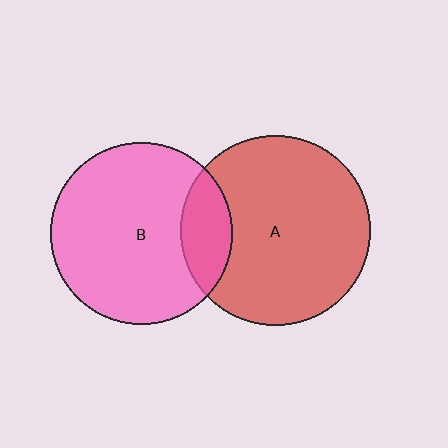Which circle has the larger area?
Circle A (red).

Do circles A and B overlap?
Yes.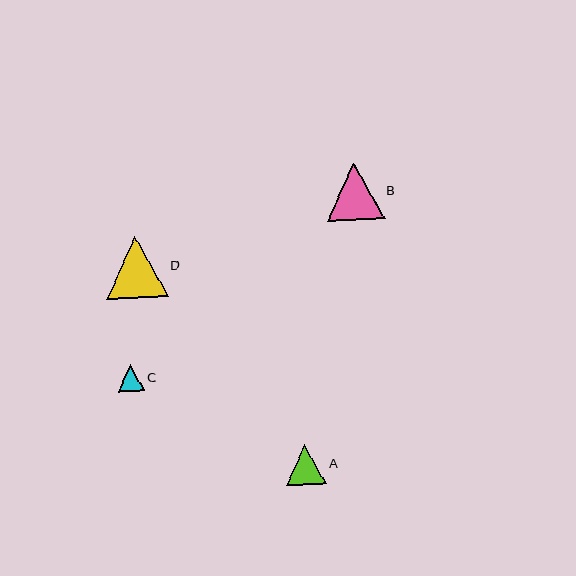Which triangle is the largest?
Triangle D is the largest with a size of approximately 62 pixels.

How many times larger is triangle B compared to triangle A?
Triangle B is approximately 1.4 times the size of triangle A.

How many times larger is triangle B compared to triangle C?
Triangle B is approximately 2.2 times the size of triangle C.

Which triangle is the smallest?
Triangle C is the smallest with a size of approximately 26 pixels.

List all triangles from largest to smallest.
From largest to smallest: D, B, A, C.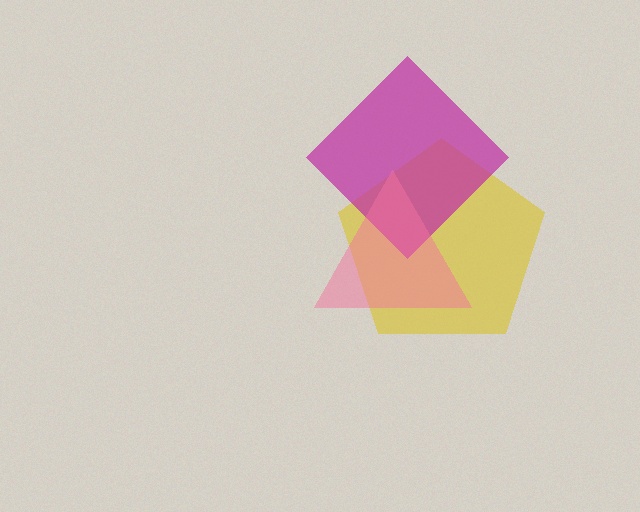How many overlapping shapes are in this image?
There are 3 overlapping shapes in the image.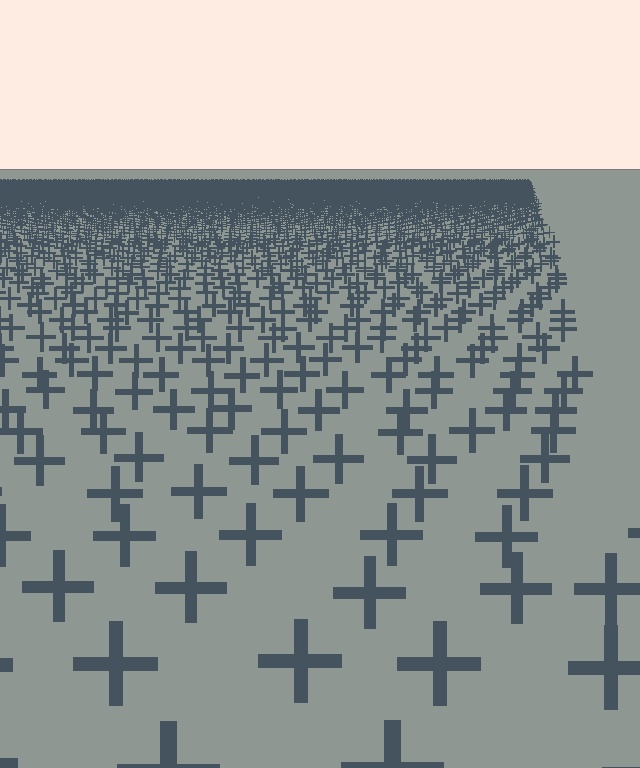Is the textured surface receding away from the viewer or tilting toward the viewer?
The surface is receding away from the viewer. Texture elements get smaller and denser toward the top.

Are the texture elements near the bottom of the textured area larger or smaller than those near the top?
Larger. Near the bottom, elements are closer to the viewer and appear at a bigger on-screen size.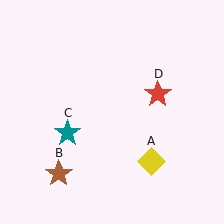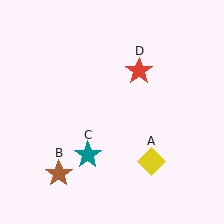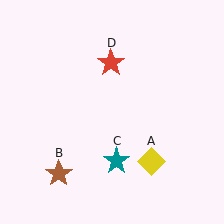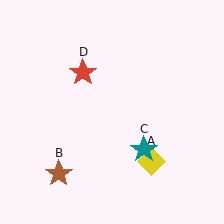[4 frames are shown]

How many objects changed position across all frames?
2 objects changed position: teal star (object C), red star (object D).